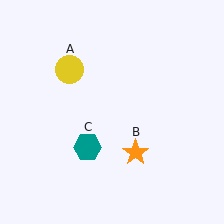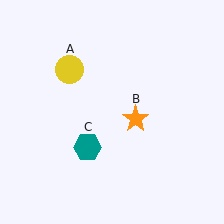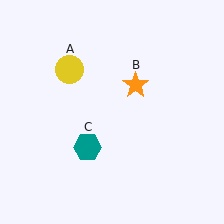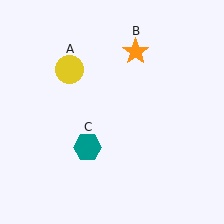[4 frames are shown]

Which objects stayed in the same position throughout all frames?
Yellow circle (object A) and teal hexagon (object C) remained stationary.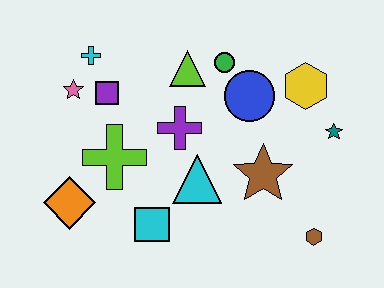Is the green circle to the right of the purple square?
Yes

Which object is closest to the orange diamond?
The lime cross is closest to the orange diamond.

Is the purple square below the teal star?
No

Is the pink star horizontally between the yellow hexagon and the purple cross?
No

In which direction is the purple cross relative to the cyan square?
The purple cross is above the cyan square.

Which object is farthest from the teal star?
The orange diamond is farthest from the teal star.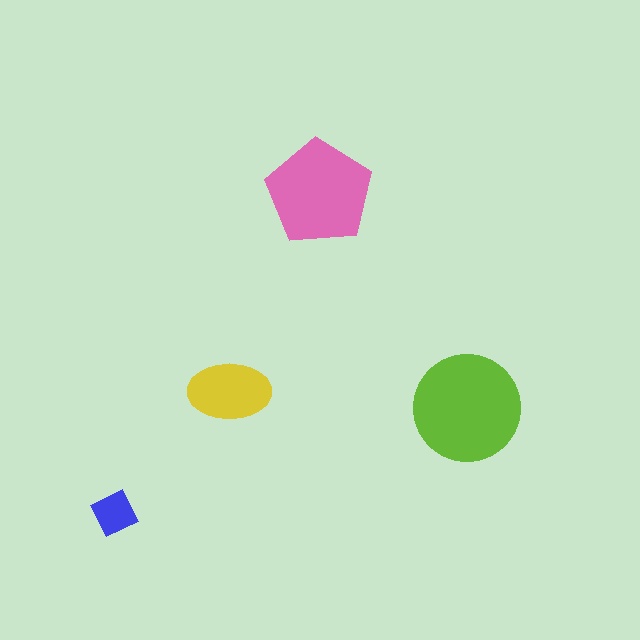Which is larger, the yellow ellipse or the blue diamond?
The yellow ellipse.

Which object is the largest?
The lime circle.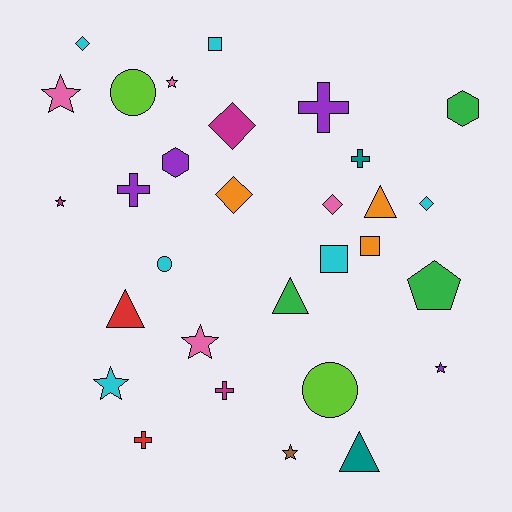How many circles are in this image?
There are 3 circles.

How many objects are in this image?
There are 30 objects.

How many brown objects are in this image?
There is 1 brown object.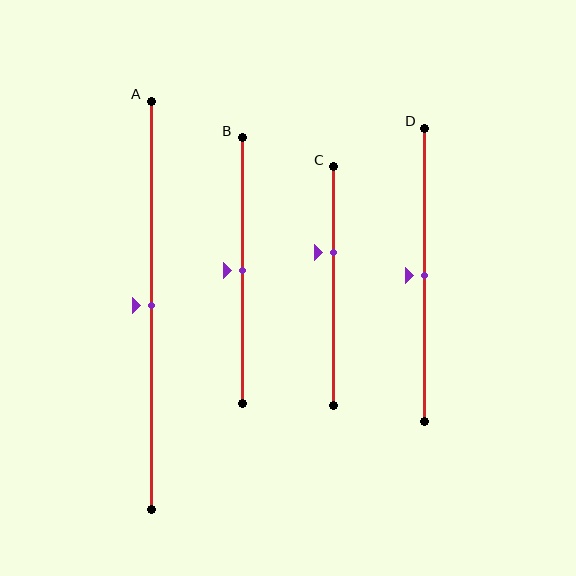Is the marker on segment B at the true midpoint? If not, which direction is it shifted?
Yes, the marker on segment B is at the true midpoint.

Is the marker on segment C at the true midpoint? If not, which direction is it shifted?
No, the marker on segment C is shifted upward by about 14% of the segment length.